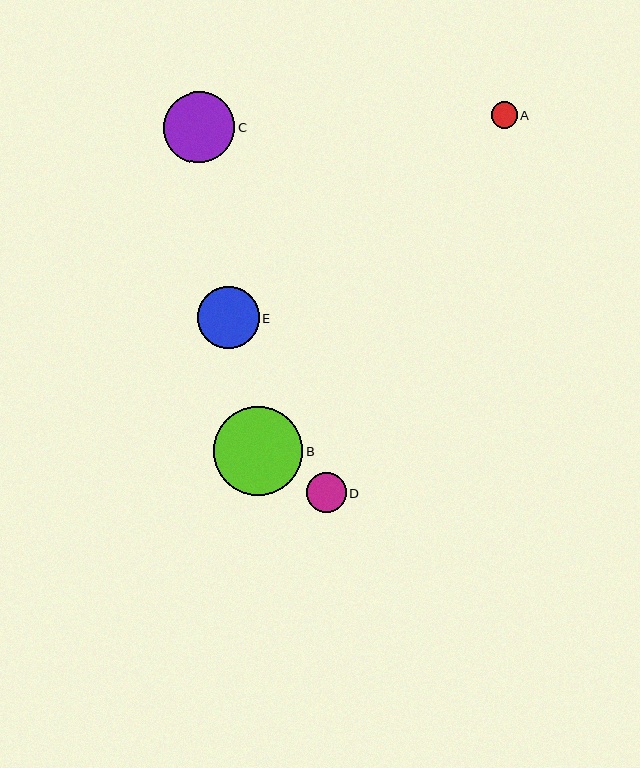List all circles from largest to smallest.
From largest to smallest: B, C, E, D, A.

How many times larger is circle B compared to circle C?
Circle B is approximately 1.3 times the size of circle C.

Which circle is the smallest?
Circle A is the smallest with a size of approximately 26 pixels.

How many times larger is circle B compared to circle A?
Circle B is approximately 3.4 times the size of circle A.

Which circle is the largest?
Circle B is the largest with a size of approximately 90 pixels.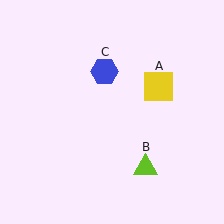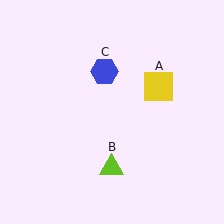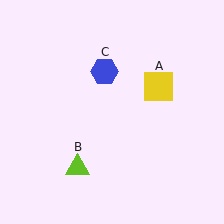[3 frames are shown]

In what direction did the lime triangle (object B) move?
The lime triangle (object B) moved left.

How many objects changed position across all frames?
1 object changed position: lime triangle (object B).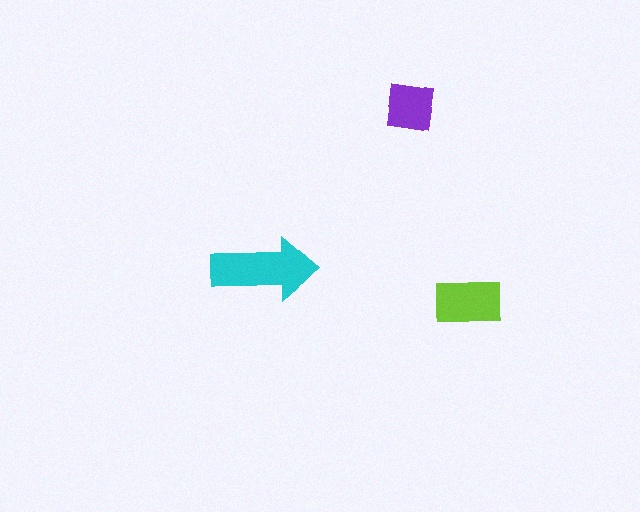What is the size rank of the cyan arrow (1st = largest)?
1st.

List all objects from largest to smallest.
The cyan arrow, the lime rectangle, the purple square.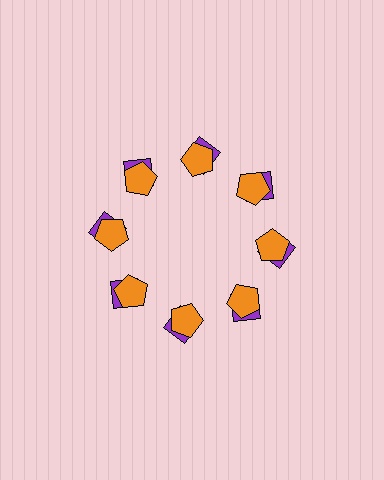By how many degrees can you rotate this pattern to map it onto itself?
The pattern maps onto itself every 45 degrees of rotation.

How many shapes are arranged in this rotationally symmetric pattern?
There are 16 shapes, arranged in 8 groups of 2.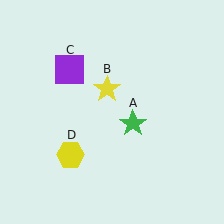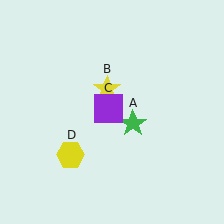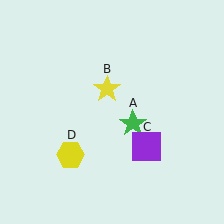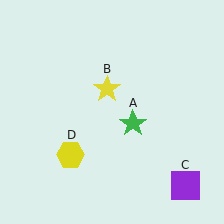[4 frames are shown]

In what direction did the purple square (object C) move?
The purple square (object C) moved down and to the right.